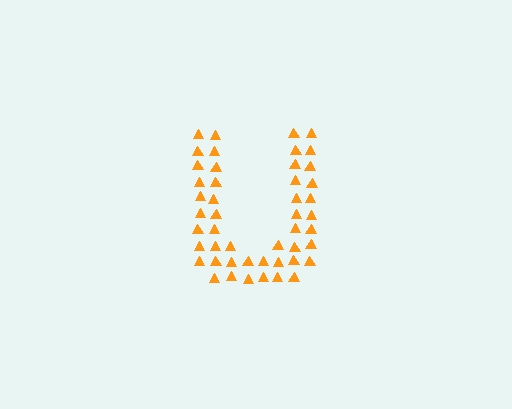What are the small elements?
The small elements are triangles.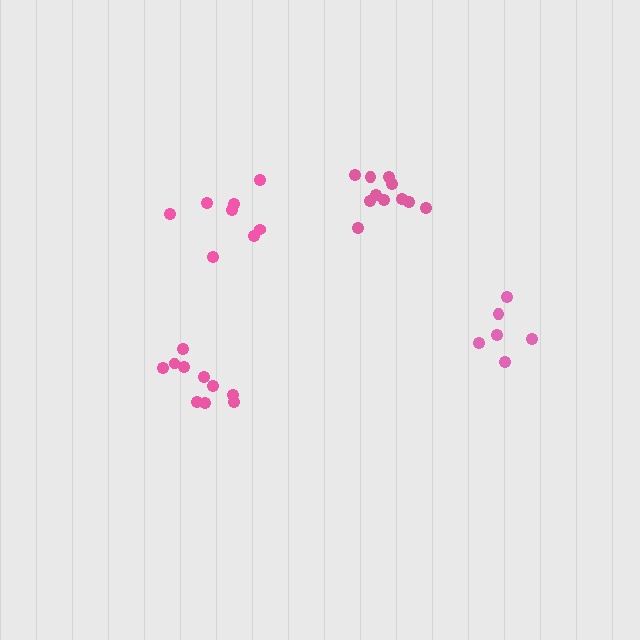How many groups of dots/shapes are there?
There are 4 groups.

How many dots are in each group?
Group 1: 10 dots, Group 2: 9 dots, Group 3: 11 dots, Group 4: 6 dots (36 total).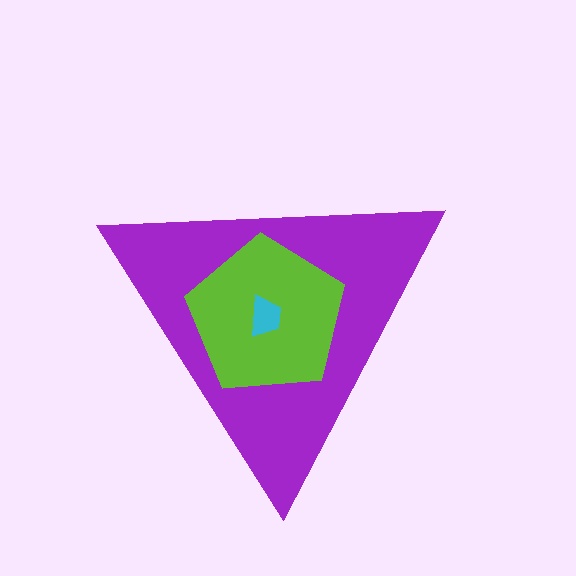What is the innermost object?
The cyan trapezoid.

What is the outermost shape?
The purple triangle.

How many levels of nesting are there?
3.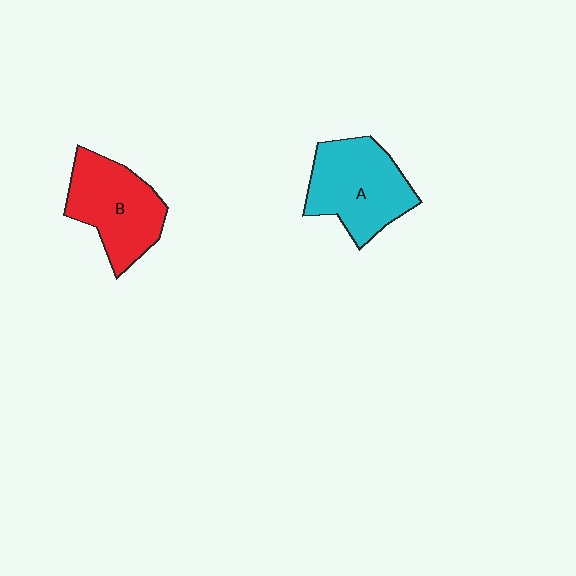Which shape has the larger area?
Shape A (cyan).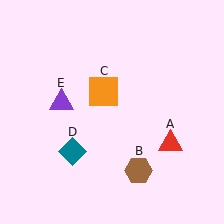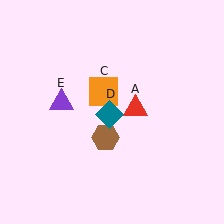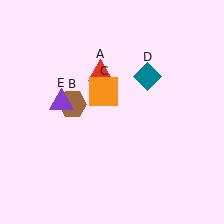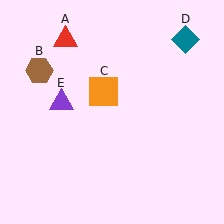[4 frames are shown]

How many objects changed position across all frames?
3 objects changed position: red triangle (object A), brown hexagon (object B), teal diamond (object D).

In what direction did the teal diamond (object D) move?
The teal diamond (object D) moved up and to the right.